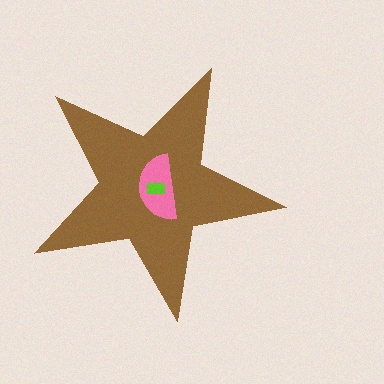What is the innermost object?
The lime rectangle.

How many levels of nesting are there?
3.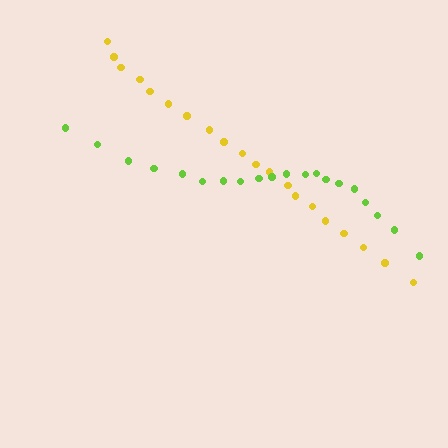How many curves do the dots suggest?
There are 2 distinct paths.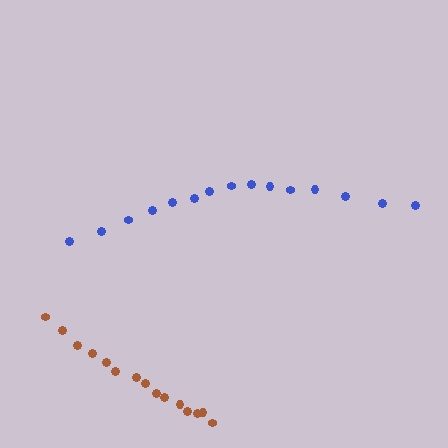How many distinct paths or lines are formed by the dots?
There are 2 distinct paths.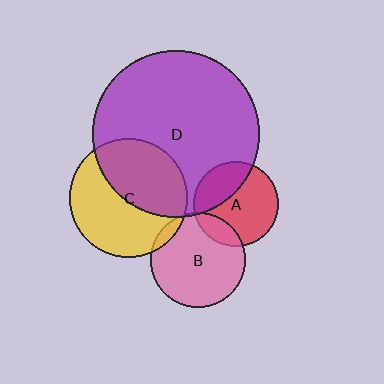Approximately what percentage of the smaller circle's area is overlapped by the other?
Approximately 5%.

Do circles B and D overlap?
Yes.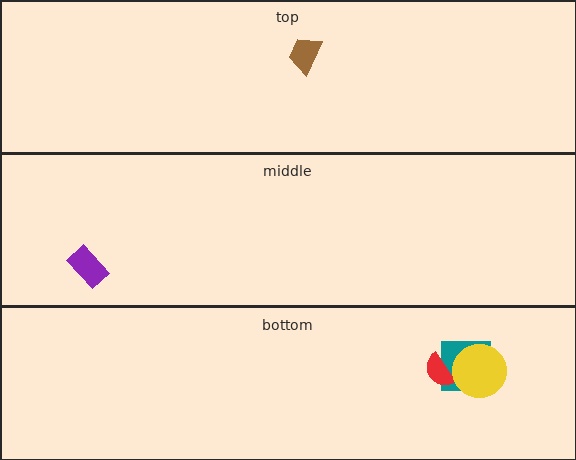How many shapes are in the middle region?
1.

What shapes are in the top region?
The brown trapezoid.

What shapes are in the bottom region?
The teal square, the red semicircle, the yellow circle.